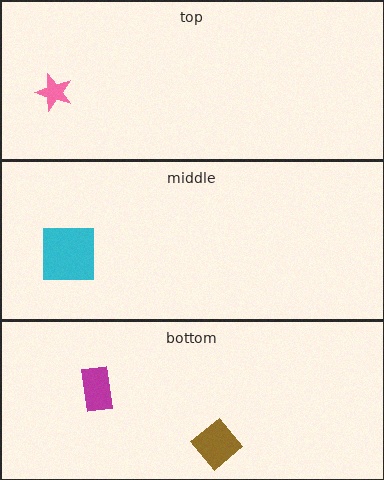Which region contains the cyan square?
The middle region.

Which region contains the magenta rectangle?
The bottom region.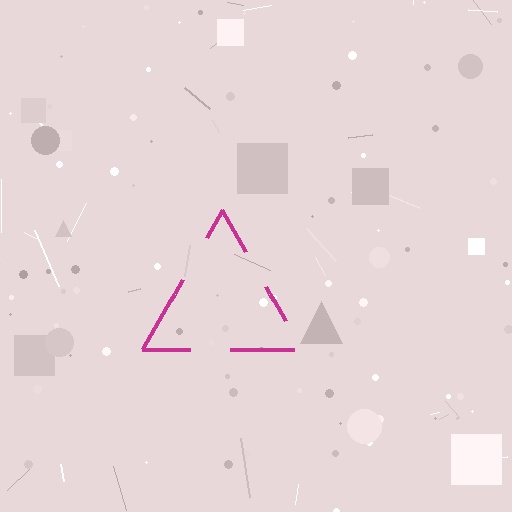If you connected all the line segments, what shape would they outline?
They would outline a triangle.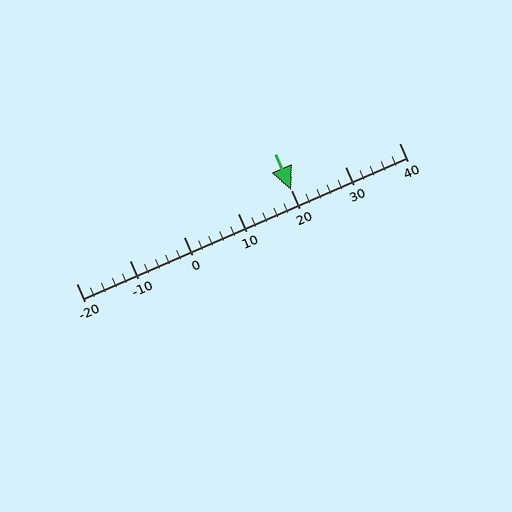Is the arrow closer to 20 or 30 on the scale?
The arrow is closer to 20.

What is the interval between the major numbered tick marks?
The major tick marks are spaced 10 units apart.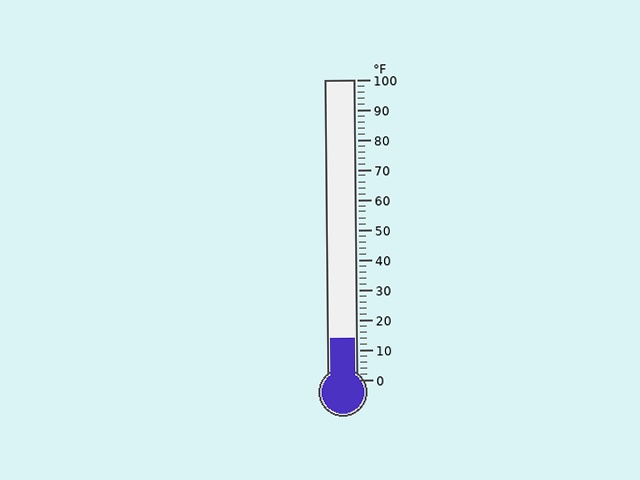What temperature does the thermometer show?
The thermometer shows approximately 14°F.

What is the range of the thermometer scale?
The thermometer scale ranges from 0°F to 100°F.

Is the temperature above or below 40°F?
The temperature is below 40°F.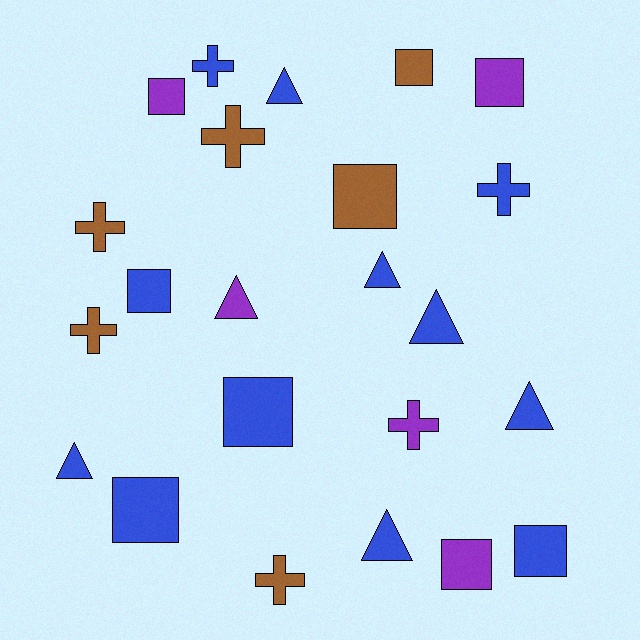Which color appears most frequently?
Blue, with 12 objects.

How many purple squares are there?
There are 3 purple squares.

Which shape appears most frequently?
Square, with 9 objects.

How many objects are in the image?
There are 23 objects.